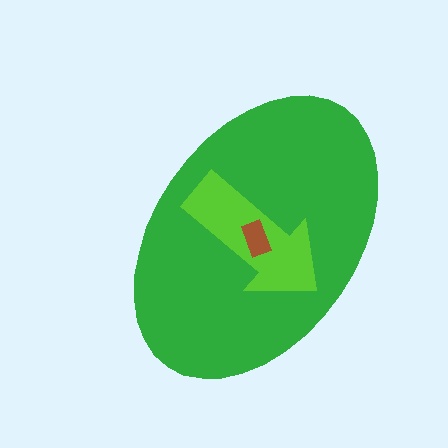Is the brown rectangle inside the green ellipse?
Yes.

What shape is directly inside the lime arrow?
The brown rectangle.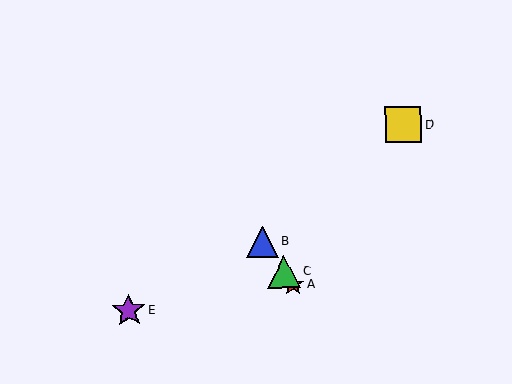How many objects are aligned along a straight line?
3 objects (A, B, C) are aligned along a straight line.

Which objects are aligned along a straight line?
Objects A, B, C are aligned along a straight line.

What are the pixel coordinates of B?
Object B is at (262, 242).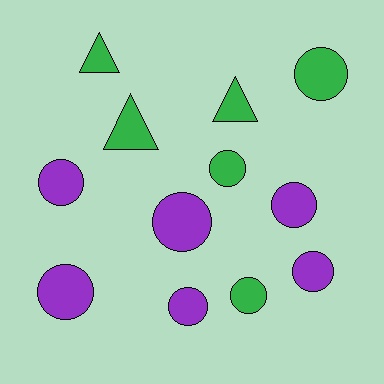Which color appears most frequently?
Purple, with 6 objects.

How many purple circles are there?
There are 6 purple circles.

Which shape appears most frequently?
Circle, with 9 objects.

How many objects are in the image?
There are 12 objects.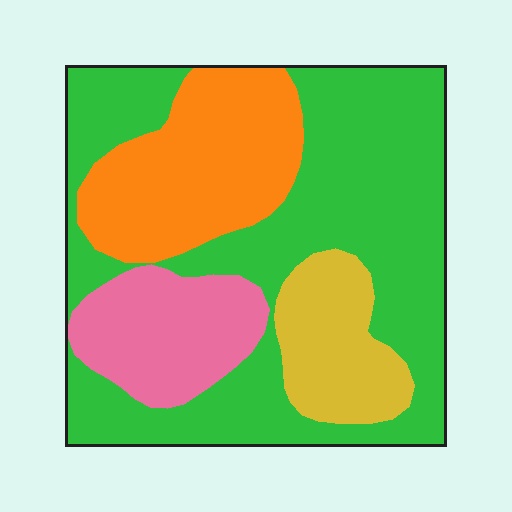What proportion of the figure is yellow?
Yellow covers around 10% of the figure.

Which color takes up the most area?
Green, at roughly 55%.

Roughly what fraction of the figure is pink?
Pink takes up about one eighth (1/8) of the figure.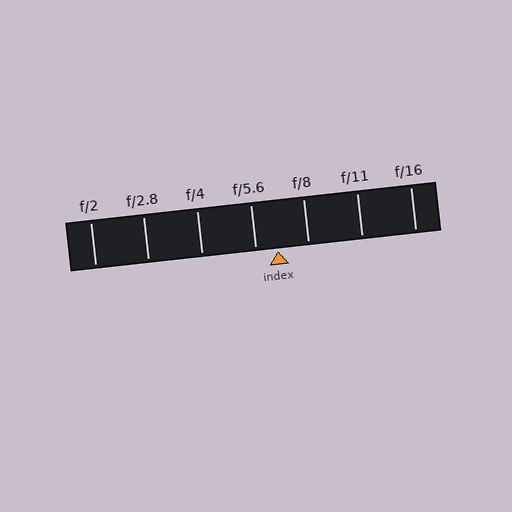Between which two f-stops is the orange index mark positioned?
The index mark is between f/5.6 and f/8.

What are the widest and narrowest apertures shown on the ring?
The widest aperture shown is f/2 and the narrowest is f/16.